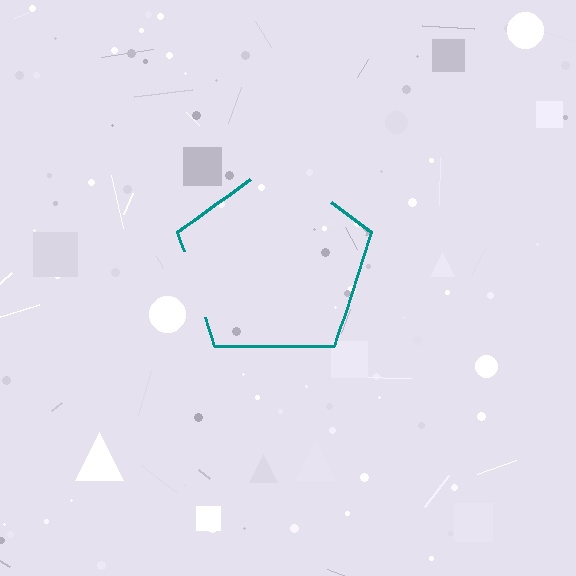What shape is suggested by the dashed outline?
The dashed outline suggests a pentagon.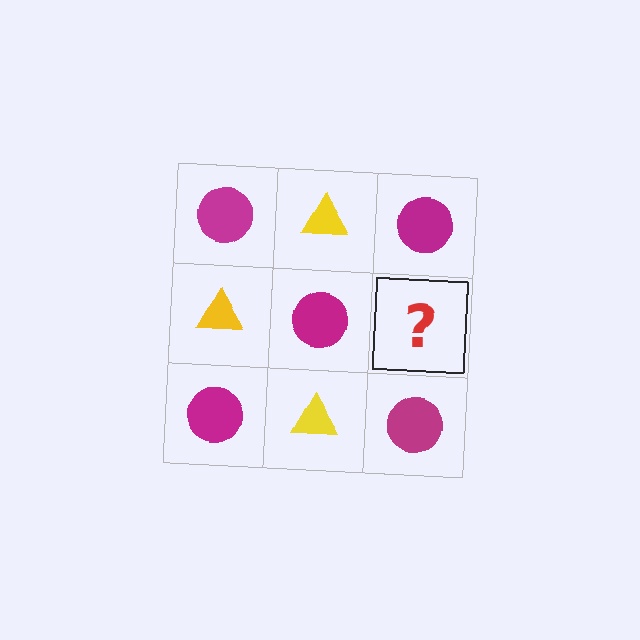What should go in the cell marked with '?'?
The missing cell should contain a yellow triangle.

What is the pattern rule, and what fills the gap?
The rule is that it alternates magenta circle and yellow triangle in a checkerboard pattern. The gap should be filled with a yellow triangle.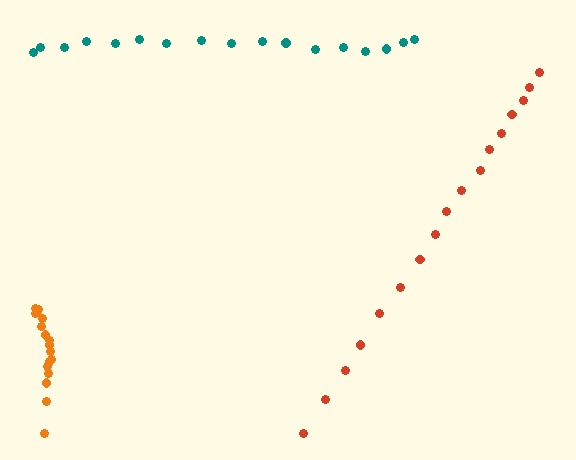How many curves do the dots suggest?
There are 3 distinct paths.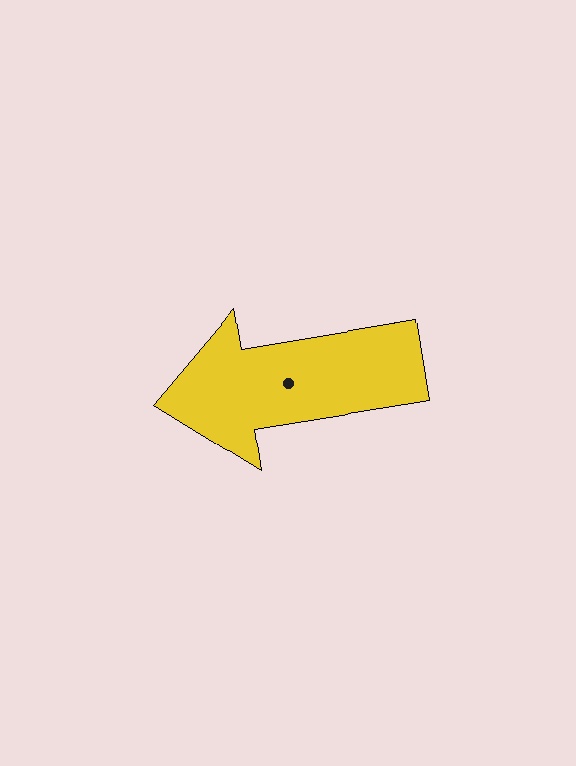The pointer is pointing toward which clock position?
Roughly 9 o'clock.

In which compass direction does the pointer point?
West.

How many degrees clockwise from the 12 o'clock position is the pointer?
Approximately 261 degrees.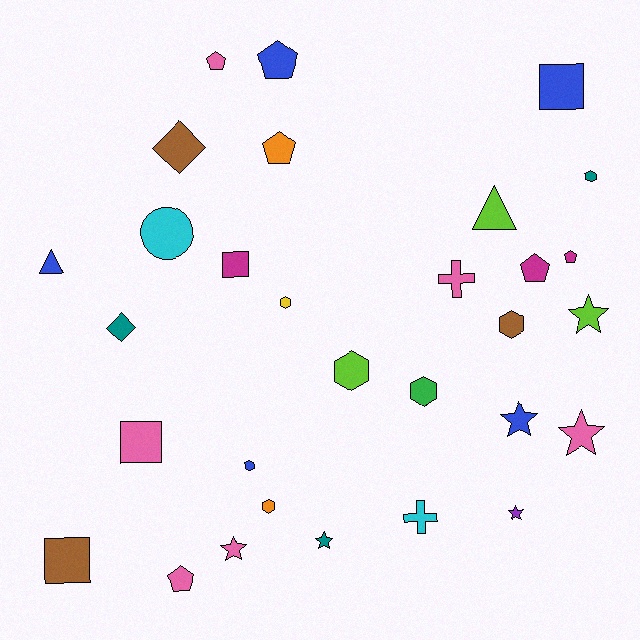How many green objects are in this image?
There is 1 green object.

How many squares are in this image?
There are 4 squares.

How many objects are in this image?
There are 30 objects.